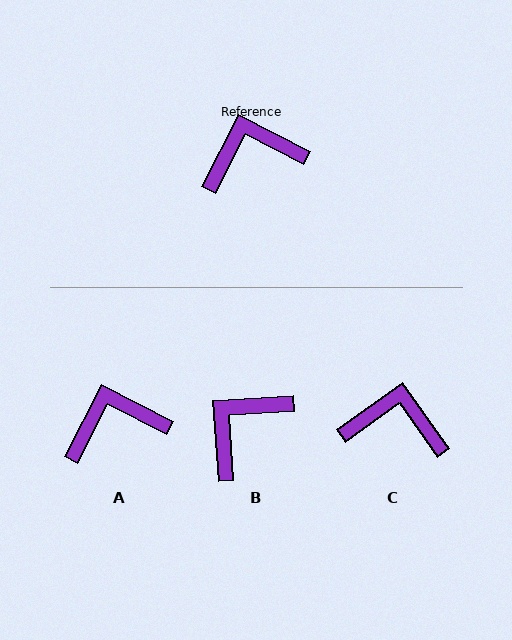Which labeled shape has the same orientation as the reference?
A.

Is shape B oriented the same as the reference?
No, it is off by about 31 degrees.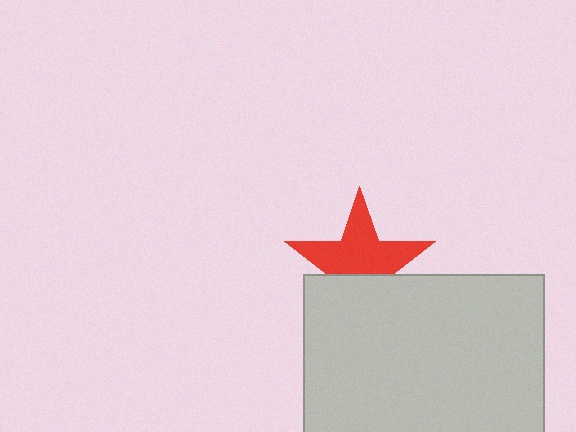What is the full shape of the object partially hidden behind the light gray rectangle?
The partially hidden object is a red star.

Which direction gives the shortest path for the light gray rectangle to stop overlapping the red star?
Moving down gives the shortest separation.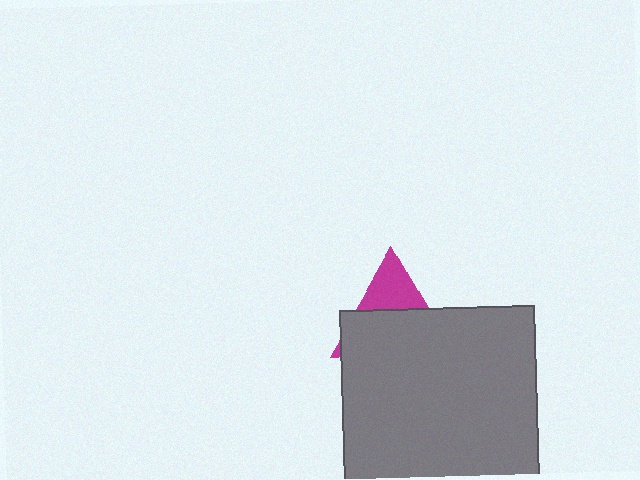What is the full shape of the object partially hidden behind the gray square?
The partially hidden object is a magenta triangle.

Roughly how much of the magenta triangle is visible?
A small part of it is visible (roughly 35%).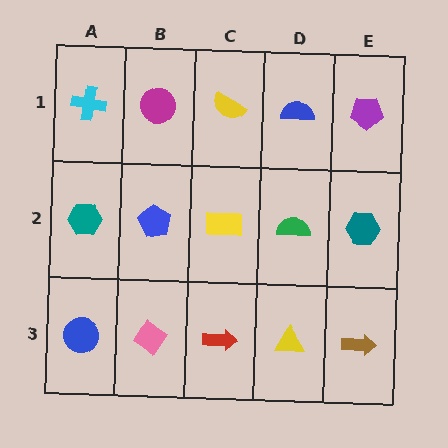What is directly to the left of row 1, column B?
A cyan cross.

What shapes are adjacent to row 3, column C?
A yellow rectangle (row 2, column C), a pink diamond (row 3, column B), a yellow triangle (row 3, column D).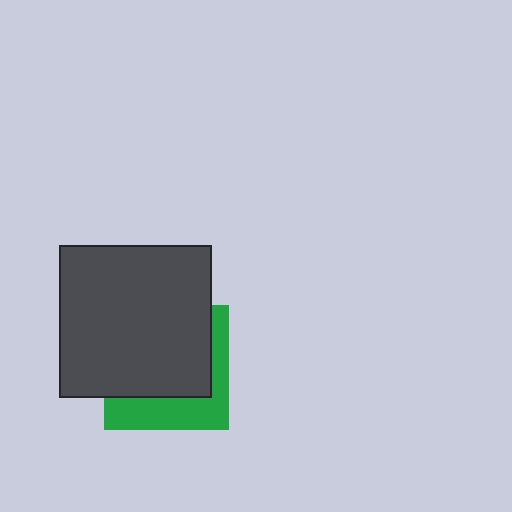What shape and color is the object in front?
The object in front is a dark gray square.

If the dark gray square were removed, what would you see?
You would see the complete green square.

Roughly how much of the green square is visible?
A small part of it is visible (roughly 36%).